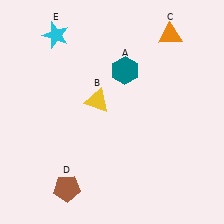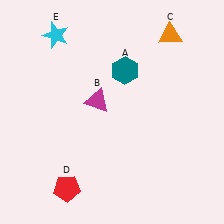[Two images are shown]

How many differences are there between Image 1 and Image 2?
There are 2 differences between the two images.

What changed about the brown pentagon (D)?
In Image 1, D is brown. In Image 2, it changed to red.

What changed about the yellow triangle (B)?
In Image 1, B is yellow. In Image 2, it changed to magenta.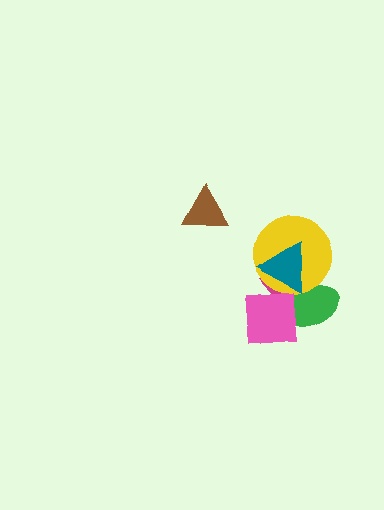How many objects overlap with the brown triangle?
0 objects overlap with the brown triangle.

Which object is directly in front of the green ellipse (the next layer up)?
The yellow circle is directly in front of the green ellipse.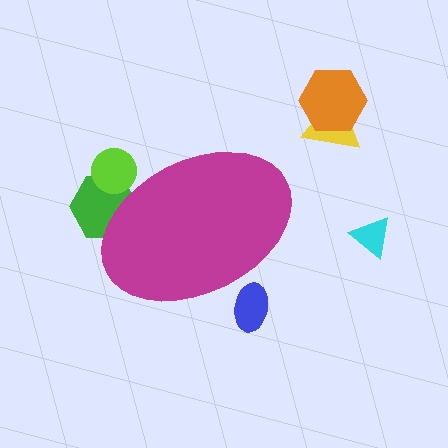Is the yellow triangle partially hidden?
No, the yellow triangle is fully visible.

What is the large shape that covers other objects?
A magenta ellipse.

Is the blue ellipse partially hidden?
Yes, the blue ellipse is partially hidden behind the magenta ellipse.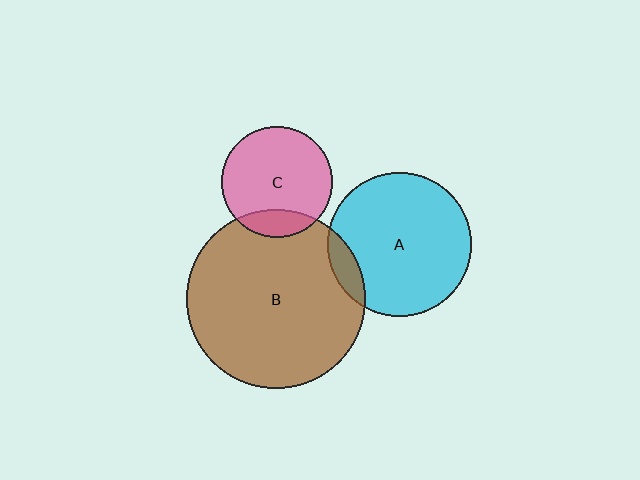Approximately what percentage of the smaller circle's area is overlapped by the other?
Approximately 15%.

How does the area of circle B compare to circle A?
Approximately 1.5 times.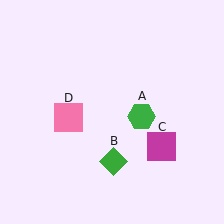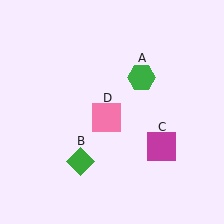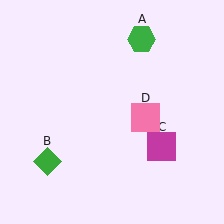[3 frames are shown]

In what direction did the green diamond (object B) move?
The green diamond (object B) moved left.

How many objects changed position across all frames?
3 objects changed position: green hexagon (object A), green diamond (object B), pink square (object D).